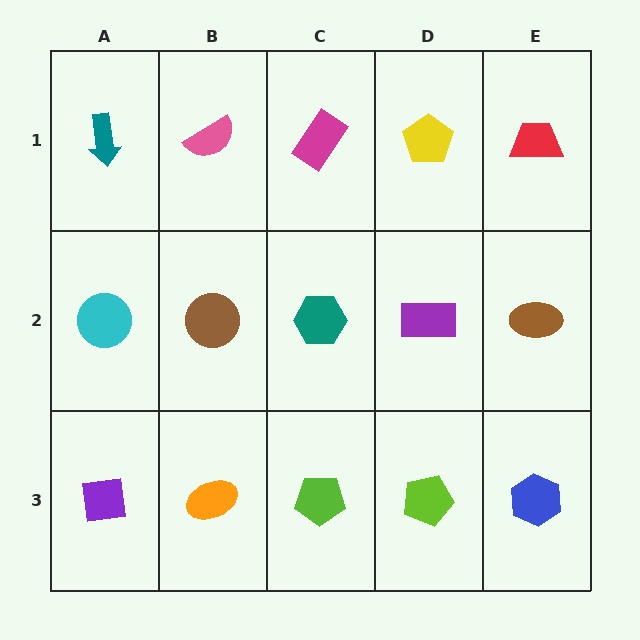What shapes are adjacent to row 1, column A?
A cyan circle (row 2, column A), a pink semicircle (row 1, column B).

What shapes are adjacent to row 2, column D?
A yellow pentagon (row 1, column D), a lime pentagon (row 3, column D), a teal hexagon (row 2, column C), a brown ellipse (row 2, column E).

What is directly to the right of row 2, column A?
A brown circle.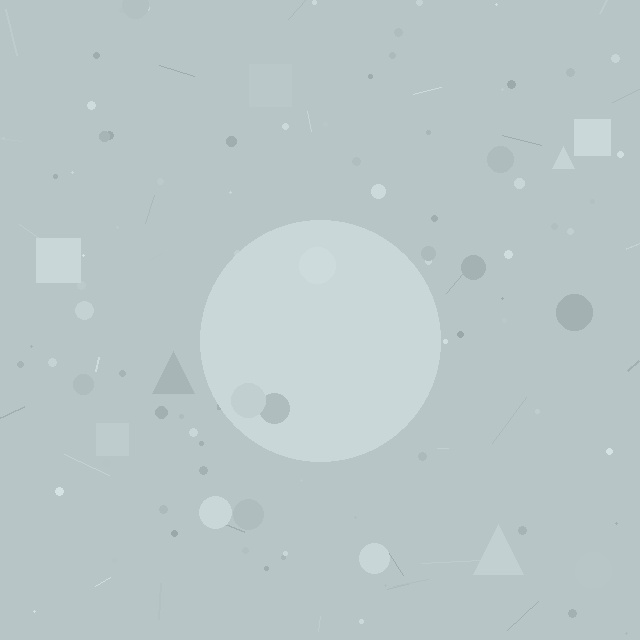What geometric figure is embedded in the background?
A circle is embedded in the background.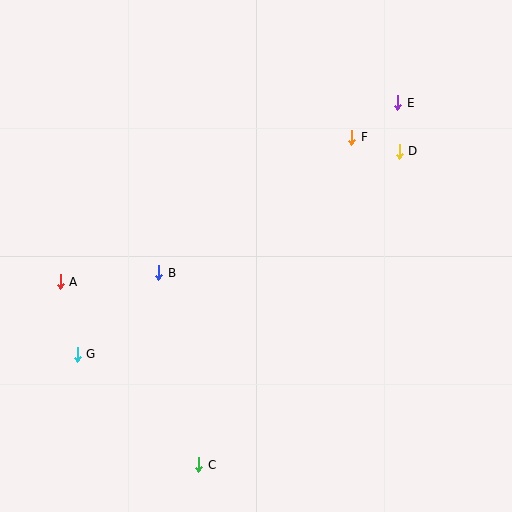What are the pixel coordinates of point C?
Point C is at (199, 465).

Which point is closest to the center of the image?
Point B at (159, 273) is closest to the center.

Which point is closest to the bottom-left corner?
Point G is closest to the bottom-left corner.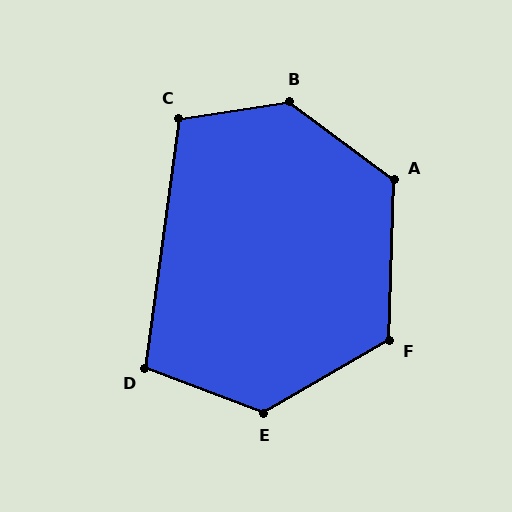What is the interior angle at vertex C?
Approximately 106 degrees (obtuse).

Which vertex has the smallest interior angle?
D, at approximately 103 degrees.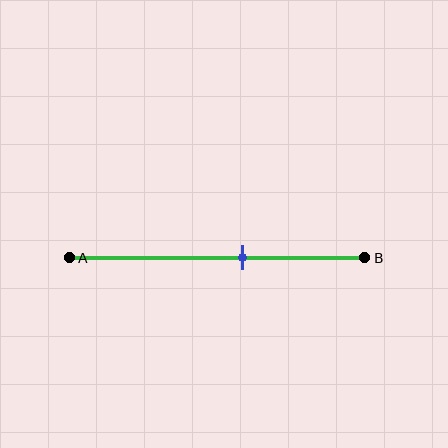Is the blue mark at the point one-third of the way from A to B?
No, the mark is at about 60% from A, not at the 33% one-third point.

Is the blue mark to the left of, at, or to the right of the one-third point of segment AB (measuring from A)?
The blue mark is to the right of the one-third point of segment AB.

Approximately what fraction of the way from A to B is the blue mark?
The blue mark is approximately 60% of the way from A to B.